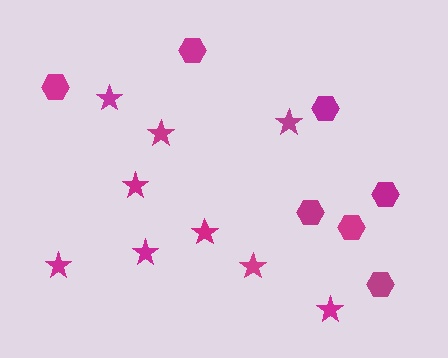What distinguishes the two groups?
There are 2 groups: one group of stars (9) and one group of hexagons (7).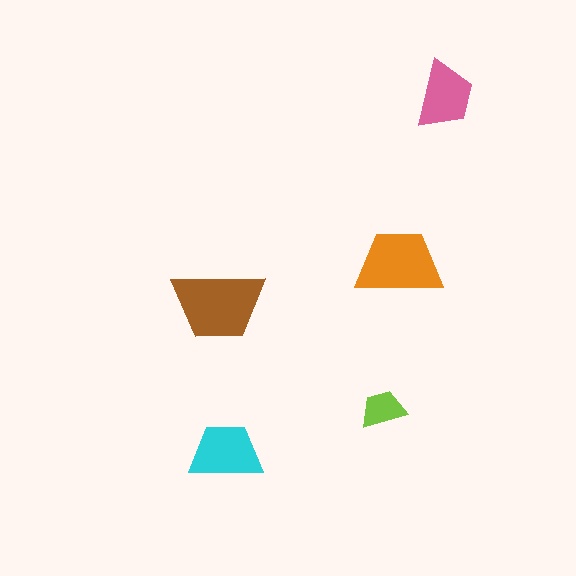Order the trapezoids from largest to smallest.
the brown one, the orange one, the cyan one, the pink one, the lime one.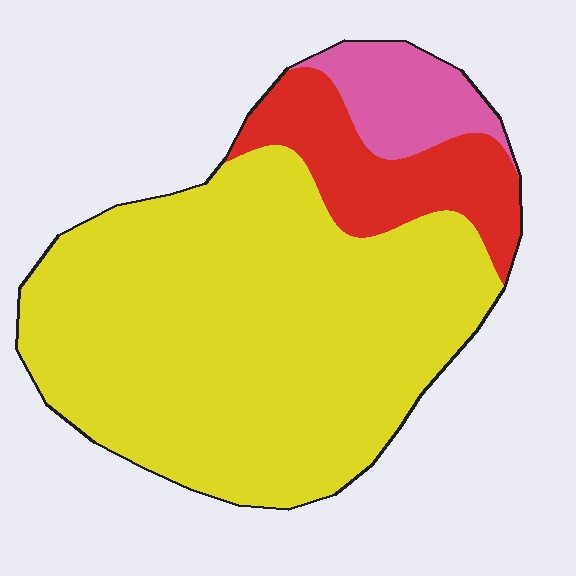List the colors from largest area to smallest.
From largest to smallest: yellow, red, pink.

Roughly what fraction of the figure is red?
Red takes up about one sixth (1/6) of the figure.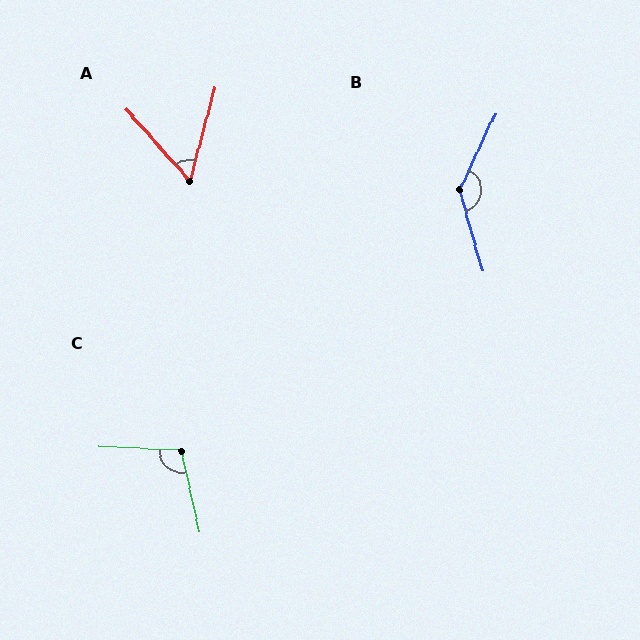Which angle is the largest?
B, at approximately 140 degrees.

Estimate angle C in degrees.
Approximately 105 degrees.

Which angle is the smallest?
A, at approximately 56 degrees.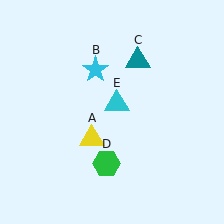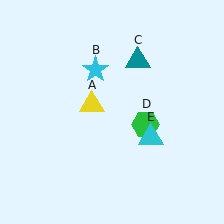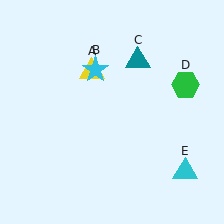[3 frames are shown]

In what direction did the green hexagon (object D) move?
The green hexagon (object D) moved up and to the right.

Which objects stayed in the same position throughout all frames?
Cyan star (object B) and teal triangle (object C) remained stationary.